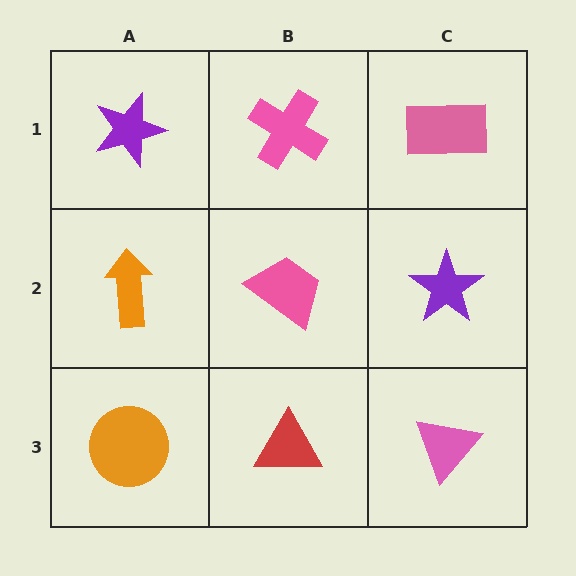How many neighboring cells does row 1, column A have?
2.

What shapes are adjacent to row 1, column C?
A purple star (row 2, column C), a pink cross (row 1, column B).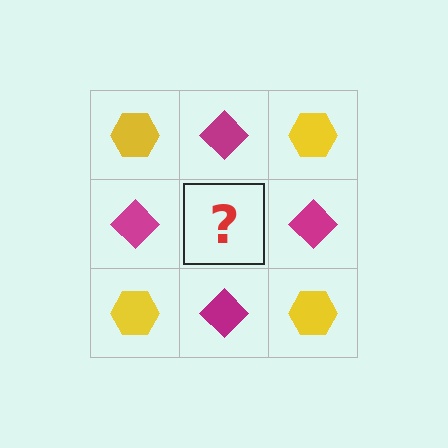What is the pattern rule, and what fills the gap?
The rule is that it alternates yellow hexagon and magenta diamond in a checkerboard pattern. The gap should be filled with a yellow hexagon.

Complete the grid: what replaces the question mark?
The question mark should be replaced with a yellow hexagon.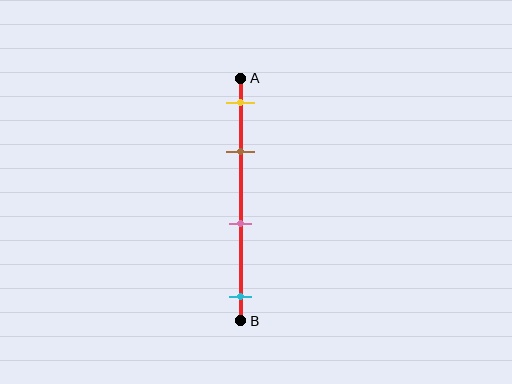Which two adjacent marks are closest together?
The yellow and brown marks are the closest adjacent pair.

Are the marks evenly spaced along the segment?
No, the marks are not evenly spaced.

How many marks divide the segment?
There are 4 marks dividing the segment.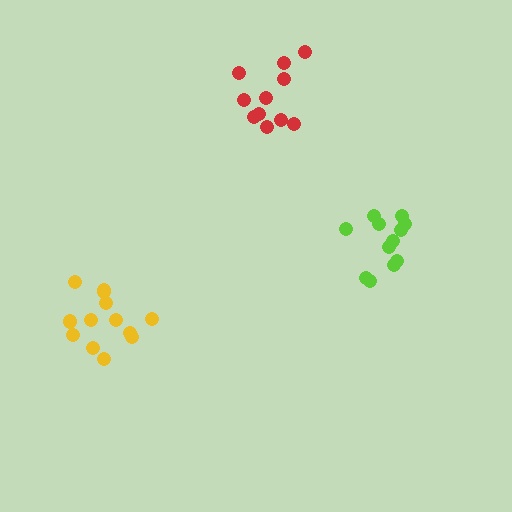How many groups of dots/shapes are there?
There are 3 groups.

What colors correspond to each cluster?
The clusters are colored: red, yellow, lime.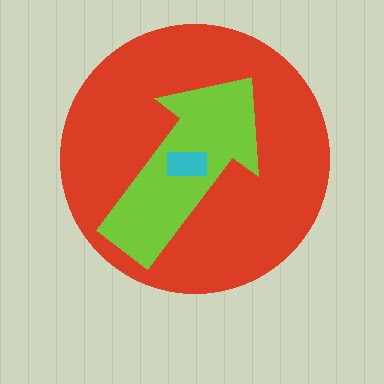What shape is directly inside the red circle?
The lime arrow.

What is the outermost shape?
The red circle.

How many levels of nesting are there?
3.